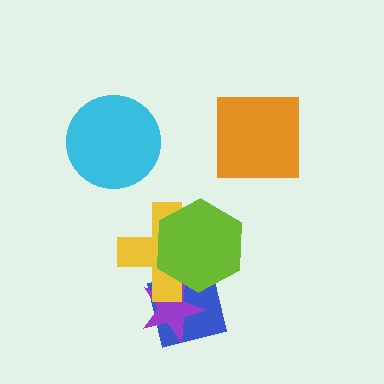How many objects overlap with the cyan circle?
0 objects overlap with the cyan circle.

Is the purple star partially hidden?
Yes, it is partially covered by another shape.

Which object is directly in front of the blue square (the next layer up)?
The purple star is directly in front of the blue square.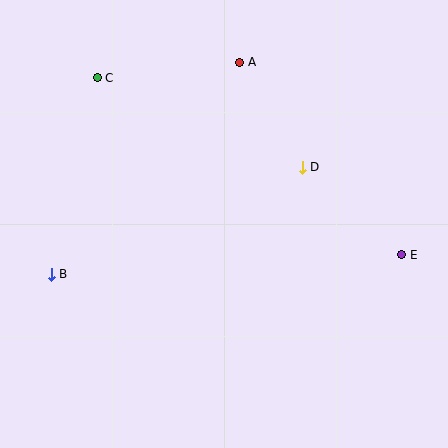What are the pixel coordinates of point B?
Point B is at (51, 274).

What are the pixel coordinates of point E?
Point E is at (402, 255).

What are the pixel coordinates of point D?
Point D is at (302, 167).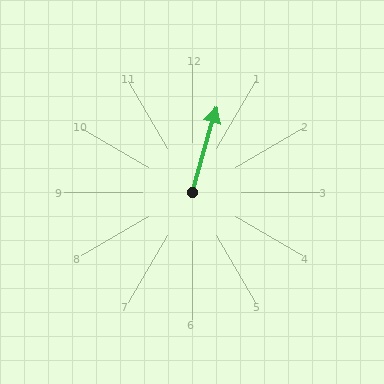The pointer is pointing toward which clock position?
Roughly 1 o'clock.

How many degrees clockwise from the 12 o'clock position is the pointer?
Approximately 16 degrees.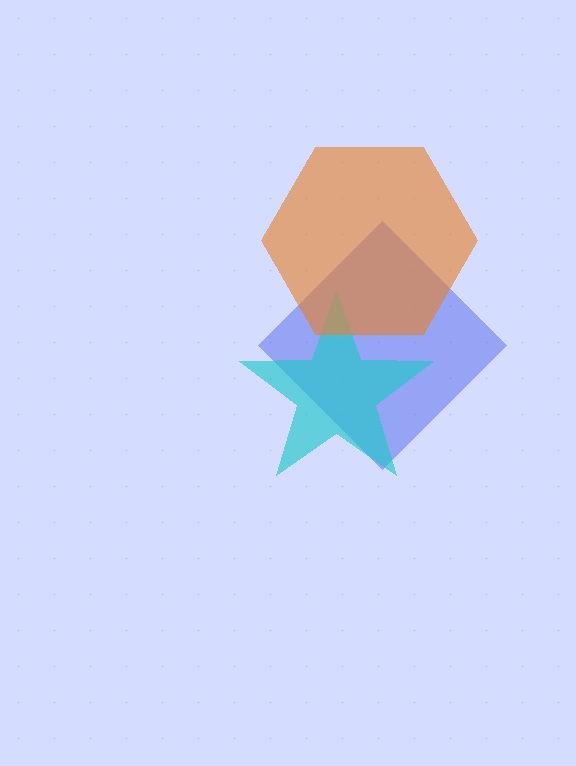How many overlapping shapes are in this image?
There are 3 overlapping shapes in the image.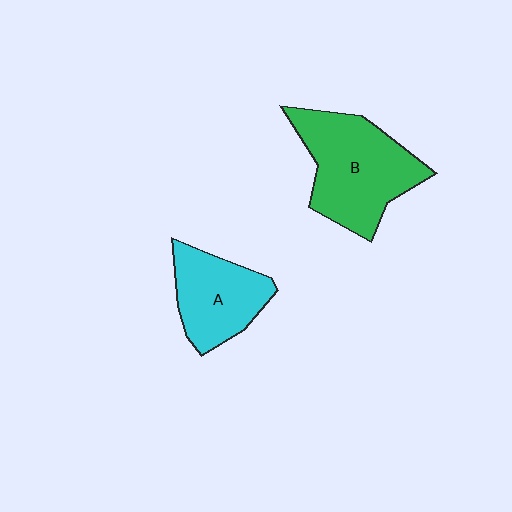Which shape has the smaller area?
Shape A (cyan).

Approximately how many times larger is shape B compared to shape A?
Approximately 1.5 times.